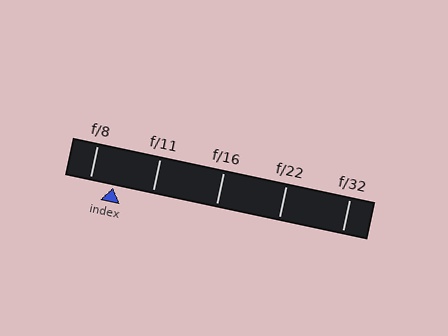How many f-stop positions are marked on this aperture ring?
There are 5 f-stop positions marked.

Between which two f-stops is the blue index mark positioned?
The index mark is between f/8 and f/11.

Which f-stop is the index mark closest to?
The index mark is closest to f/8.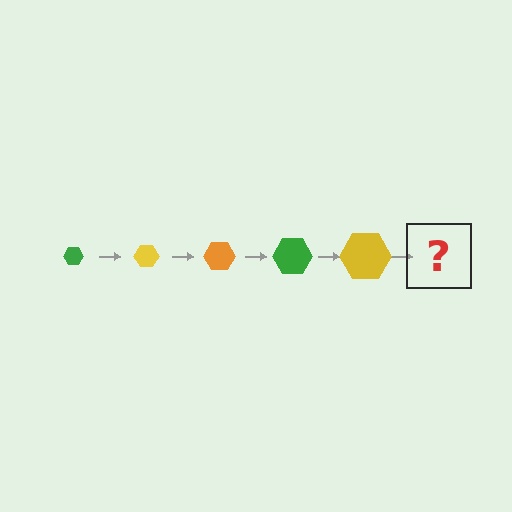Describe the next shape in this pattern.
It should be an orange hexagon, larger than the previous one.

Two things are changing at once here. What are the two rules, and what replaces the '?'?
The two rules are that the hexagon grows larger each step and the color cycles through green, yellow, and orange. The '?' should be an orange hexagon, larger than the previous one.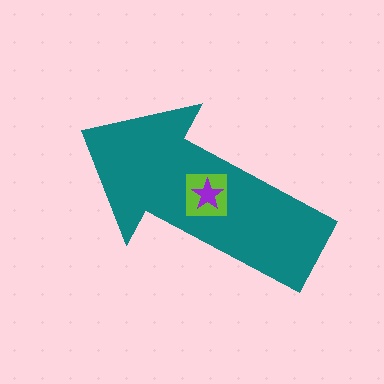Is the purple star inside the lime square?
Yes.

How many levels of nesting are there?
3.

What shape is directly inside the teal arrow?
The lime square.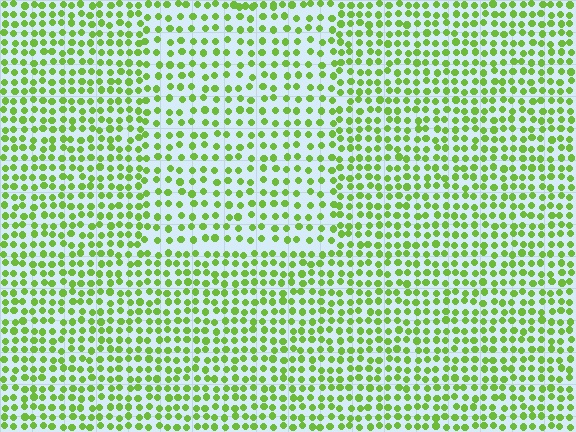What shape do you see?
I see a rectangle.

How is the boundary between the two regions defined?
The boundary is defined by a change in element density (approximately 1.5x ratio). All elements are the same color, size, and shape.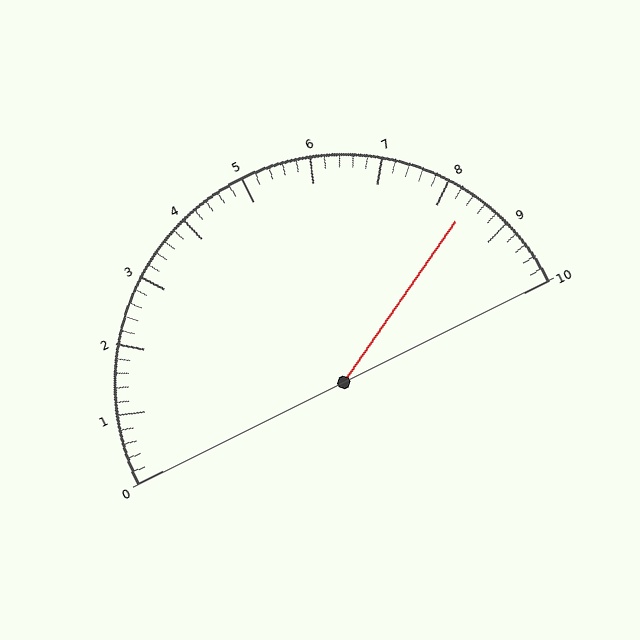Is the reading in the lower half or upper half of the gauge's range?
The reading is in the upper half of the range (0 to 10).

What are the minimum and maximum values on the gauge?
The gauge ranges from 0 to 10.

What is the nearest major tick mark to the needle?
The nearest major tick mark is 8.